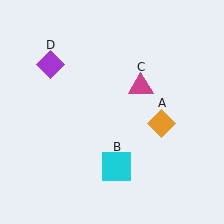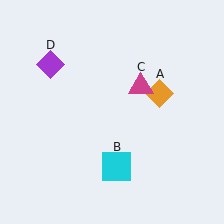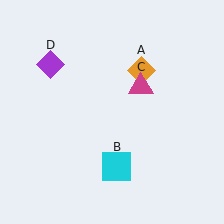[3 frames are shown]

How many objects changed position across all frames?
1 object changed position: orange diamond (object A).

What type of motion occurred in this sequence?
The orange diamond (object A) rotated counterclockwise around the center of the scene.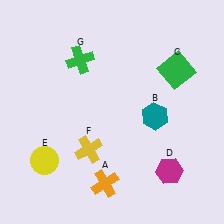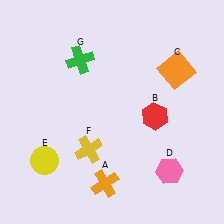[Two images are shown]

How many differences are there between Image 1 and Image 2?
There are 3 differences between the two images.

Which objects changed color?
B changed from teal to red. C changed from green to orange. D changed from magenta to pink.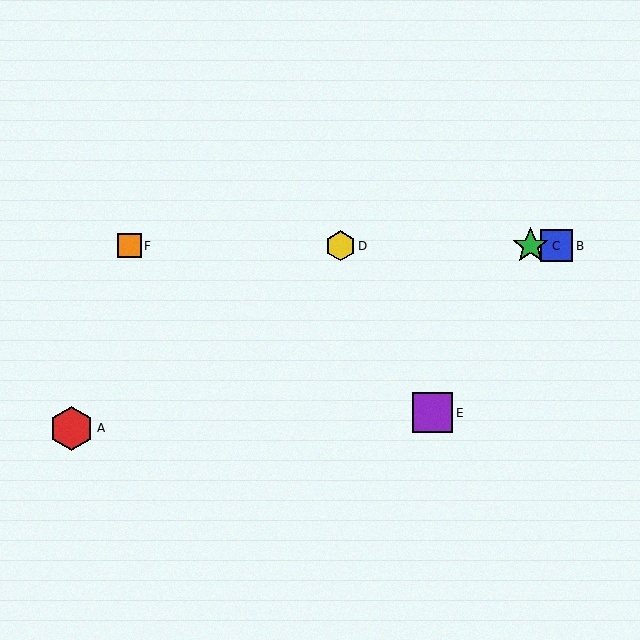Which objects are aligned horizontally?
Objects B, C, D, F are aligned horizontally.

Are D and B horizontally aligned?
Yes, both are at y≈246.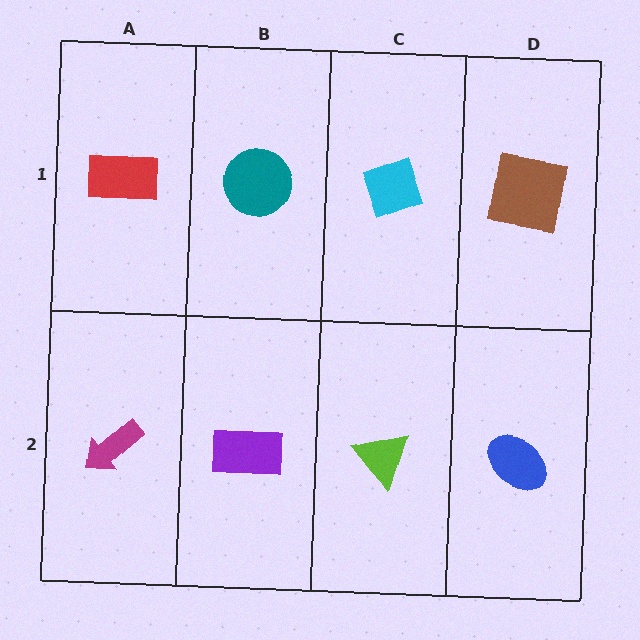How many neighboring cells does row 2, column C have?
3.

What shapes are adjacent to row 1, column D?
A blue ellipse (row 2, column D), a cyan diamond (row 1, column C).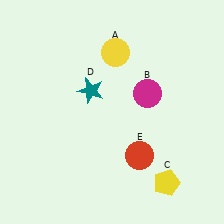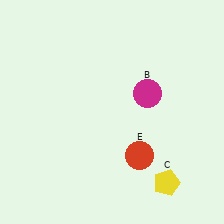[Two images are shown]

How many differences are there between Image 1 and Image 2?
There are 2 differences between the two images.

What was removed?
The teal star (D), the yellow circle (A) were removed in Image 2.